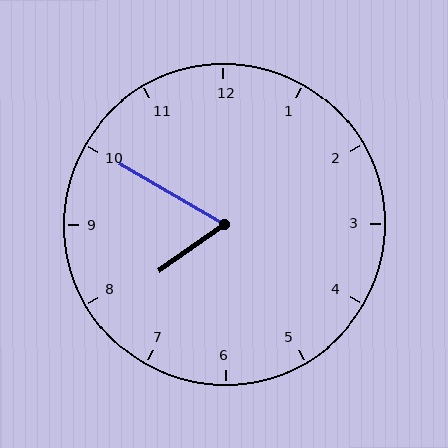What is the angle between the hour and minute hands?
Approximately 65 degrees.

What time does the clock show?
7:50.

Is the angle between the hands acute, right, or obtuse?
It is acute.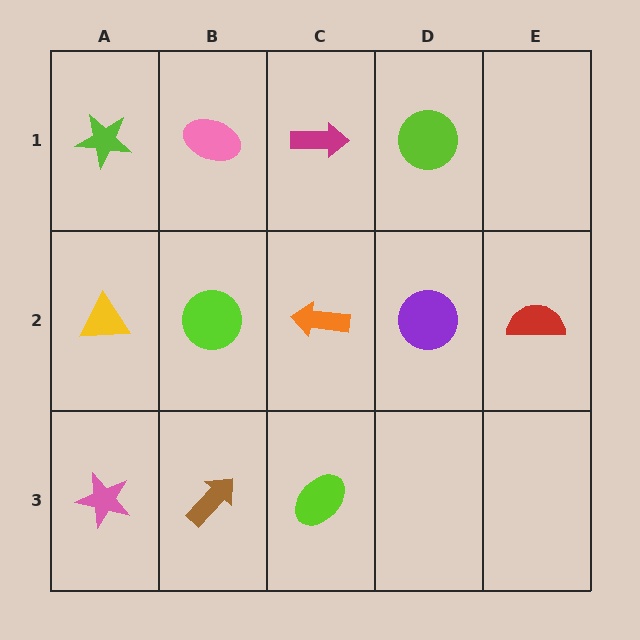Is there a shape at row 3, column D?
No, that cell is empty.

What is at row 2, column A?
A yellow triangle.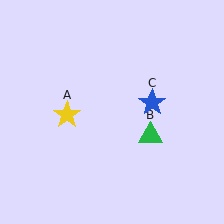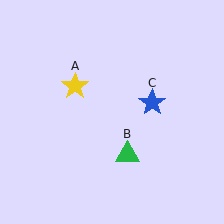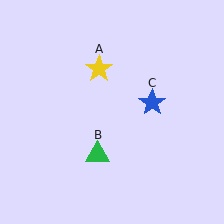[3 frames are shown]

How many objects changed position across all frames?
2 objects changed position: yellow star (object A), green triangle (object B).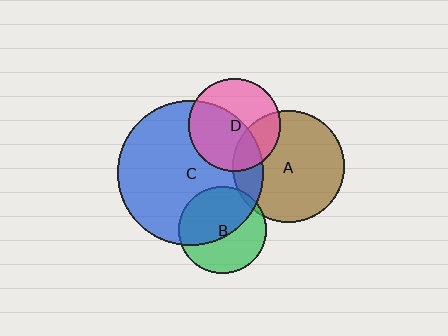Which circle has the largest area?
Circle C (blue).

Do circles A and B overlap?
Yes.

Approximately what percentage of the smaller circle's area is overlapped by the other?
Approximately 5%.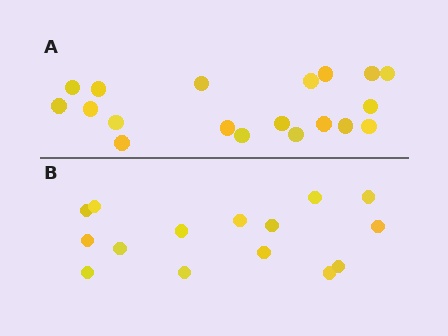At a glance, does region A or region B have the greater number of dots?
Region A (the top region) has more dots.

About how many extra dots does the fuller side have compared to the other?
Region A has about 4 more dots than region B.